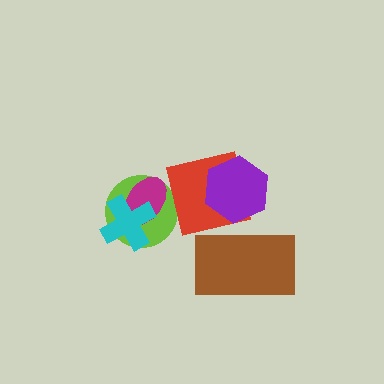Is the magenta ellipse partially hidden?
Yes, it is partially covered by another shape.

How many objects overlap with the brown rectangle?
1 object overlaps with the brown rectangle.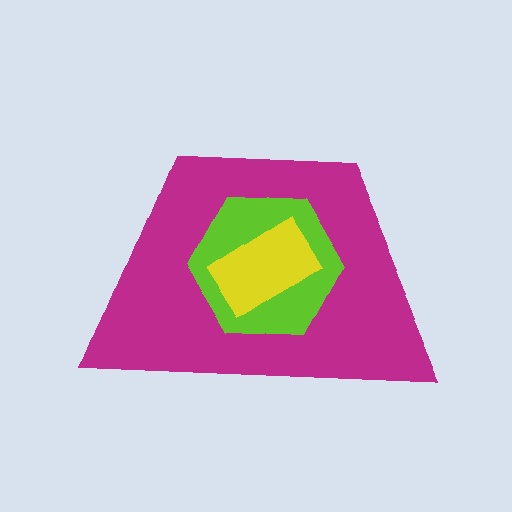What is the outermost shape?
The magenta trapezoid.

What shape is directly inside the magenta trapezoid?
The lime hexagon.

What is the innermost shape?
The yellow rectangle.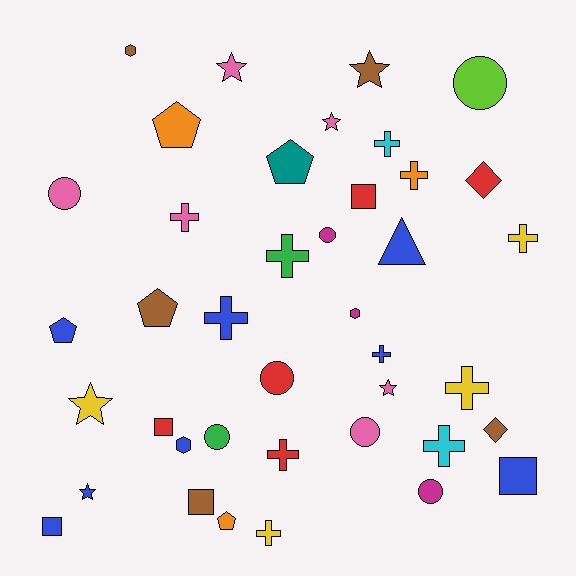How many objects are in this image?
There are 40 objects.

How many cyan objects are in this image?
There are 2 cyan objects.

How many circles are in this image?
There are 7 circles.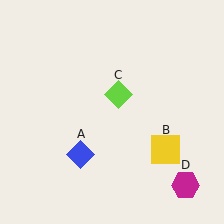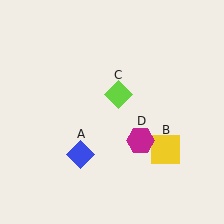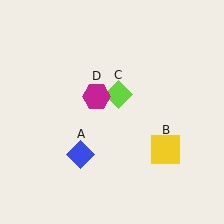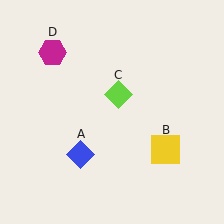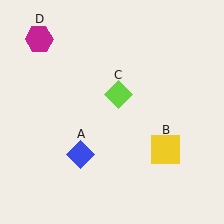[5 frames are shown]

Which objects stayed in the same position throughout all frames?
Blue diamond (object A) and yellow square (object B) and lime diamond (object C) remained stationary.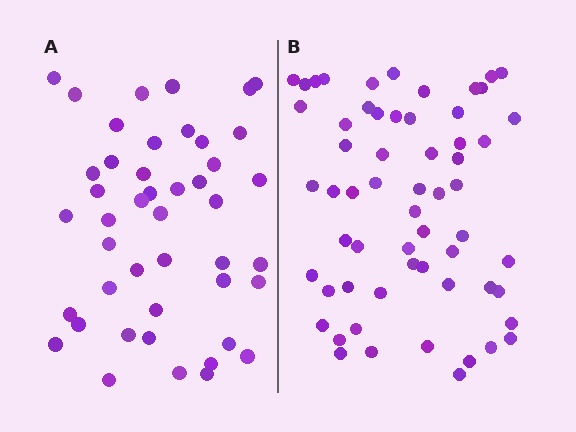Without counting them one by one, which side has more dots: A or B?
Region B (the right region) has more dots.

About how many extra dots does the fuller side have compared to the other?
Region B has approximately 15 more dots than region A.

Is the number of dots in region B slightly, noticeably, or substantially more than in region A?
Region B has noticeably more, but not dramatically so. The ratio is roughly 1.3 to 1.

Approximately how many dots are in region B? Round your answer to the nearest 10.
About 60 dots.